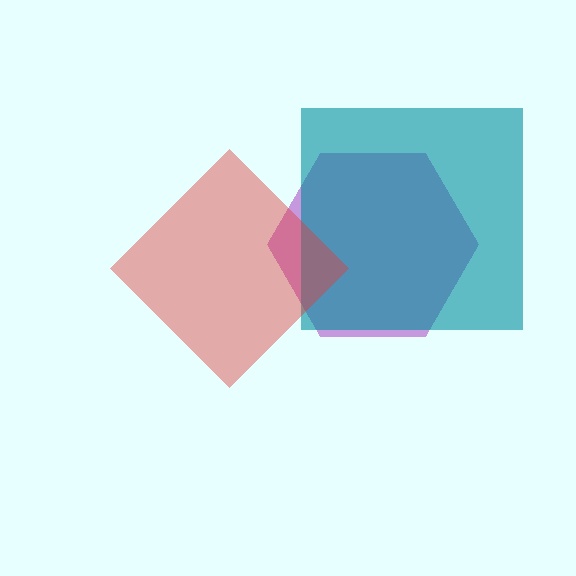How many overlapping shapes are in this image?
There are 3 overlapping shapes in the image.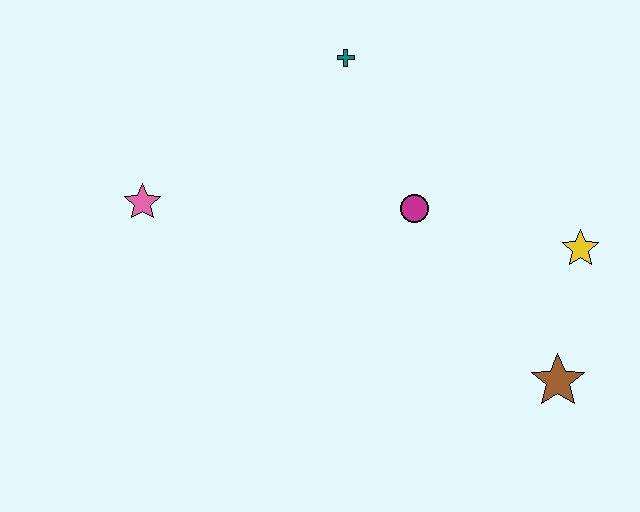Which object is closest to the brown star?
The yellow star is closest to the brown star.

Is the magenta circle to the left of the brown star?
Yes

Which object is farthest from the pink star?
The brown star is farthest from the pink star.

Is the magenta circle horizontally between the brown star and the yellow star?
No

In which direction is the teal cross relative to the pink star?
The teal cross is to the right of the pink star.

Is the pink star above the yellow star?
Yes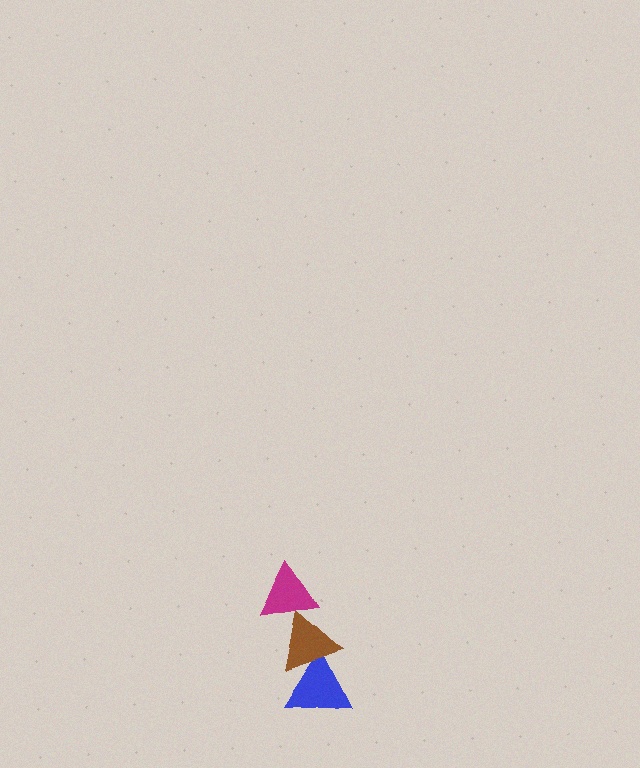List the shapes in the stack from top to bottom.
From top to bottom: the magenta triangle, the brown triangle, the blue triangle.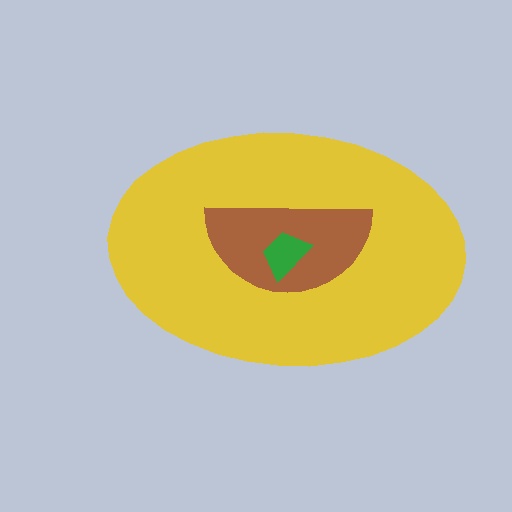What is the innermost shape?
The green trapezoid.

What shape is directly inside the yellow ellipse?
The brown semicircle.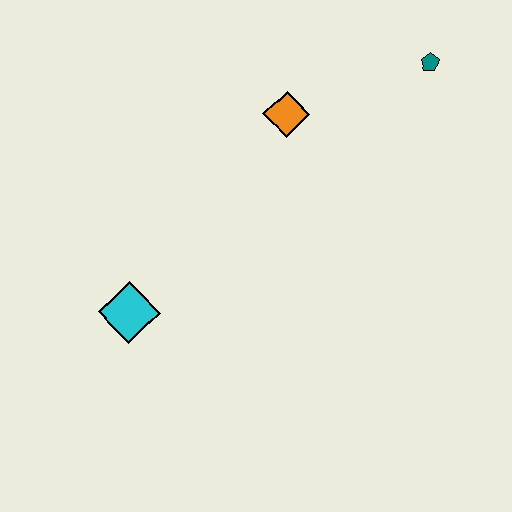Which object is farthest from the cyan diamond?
The teal pentagon is farthest from the cyan diamond.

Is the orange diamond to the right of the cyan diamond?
Yes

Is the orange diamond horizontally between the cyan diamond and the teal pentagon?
Yes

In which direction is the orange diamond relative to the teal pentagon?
The orange diamond is to the left of the teal pentagon.